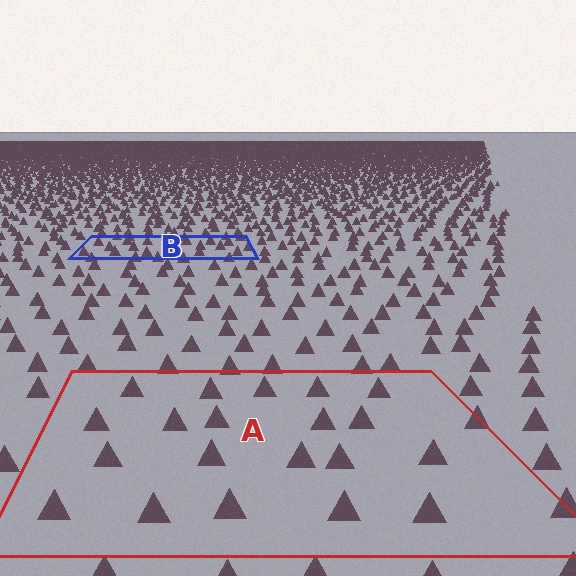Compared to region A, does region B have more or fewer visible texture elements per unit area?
Region B has more texture elements per unit area — they are packed more densely because it is farther away.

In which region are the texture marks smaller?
The texture marks are smaller in region B, because it is farther away.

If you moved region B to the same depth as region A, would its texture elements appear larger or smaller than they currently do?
They would appear larger. At a closer depth, the same texture elements are projected at a bigger on-screen size.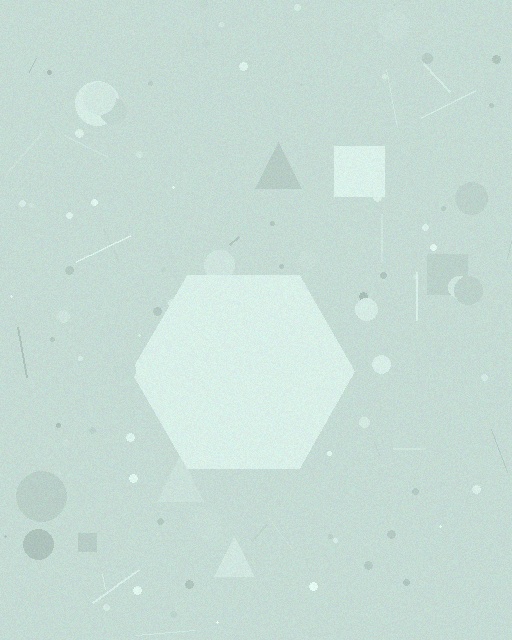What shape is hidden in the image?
A hexagon is hidden in the image.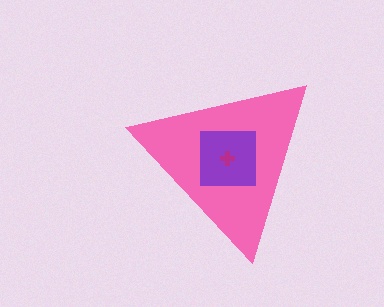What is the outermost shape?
The pink triangle.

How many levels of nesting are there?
3.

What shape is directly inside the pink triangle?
The purple square.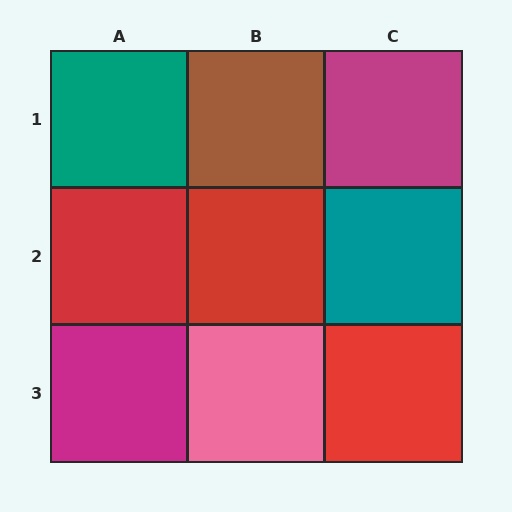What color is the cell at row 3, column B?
Pink.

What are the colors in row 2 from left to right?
Red, red, teal.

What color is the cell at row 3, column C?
Red.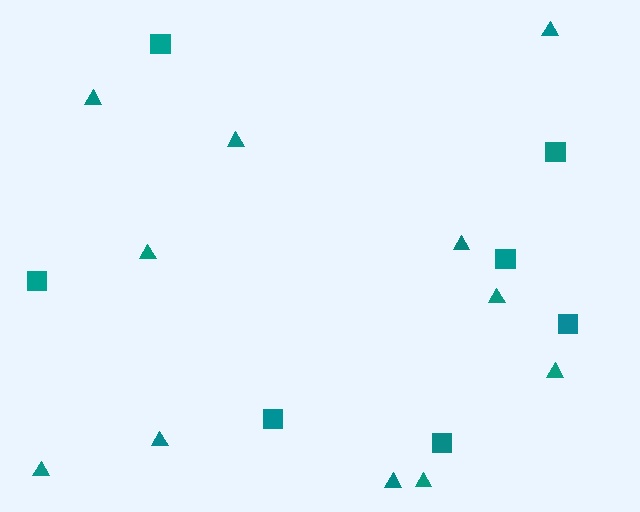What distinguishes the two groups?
There are 2 groups: one group of triangles (11) and one group of squares (7).